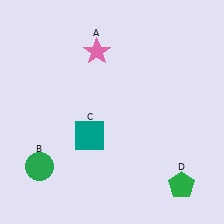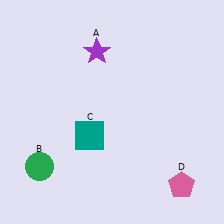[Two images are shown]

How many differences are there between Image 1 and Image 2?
There are 2 differences between the two images.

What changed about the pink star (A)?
In Image 1, A is pink. In Image 2, it changed to purple.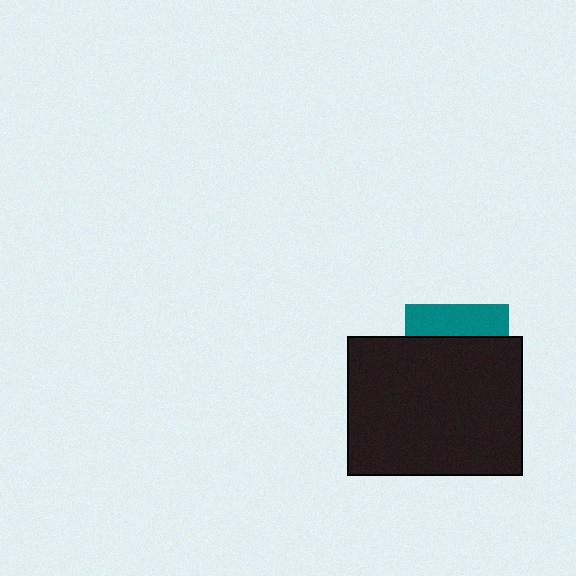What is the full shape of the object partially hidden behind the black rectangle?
The partially hidden object is a teal square.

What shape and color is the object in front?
The object in front is a black rectangle.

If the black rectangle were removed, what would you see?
You would see the complete teal square.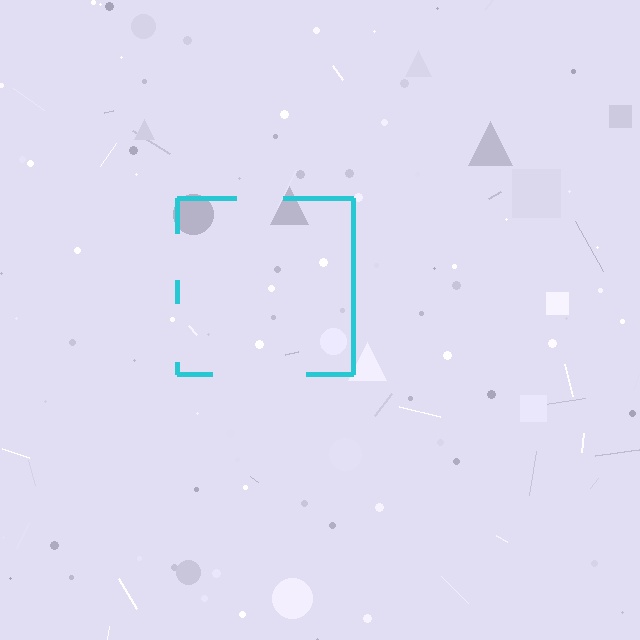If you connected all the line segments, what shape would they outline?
They would outline a square.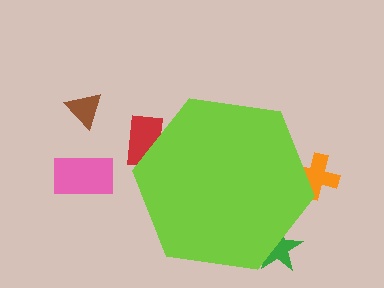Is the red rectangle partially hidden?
Yes, the red rectangle is partially hidden behind the lime hexagon.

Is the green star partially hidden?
Yes, the green star is partially hidden behind the lime hexagon.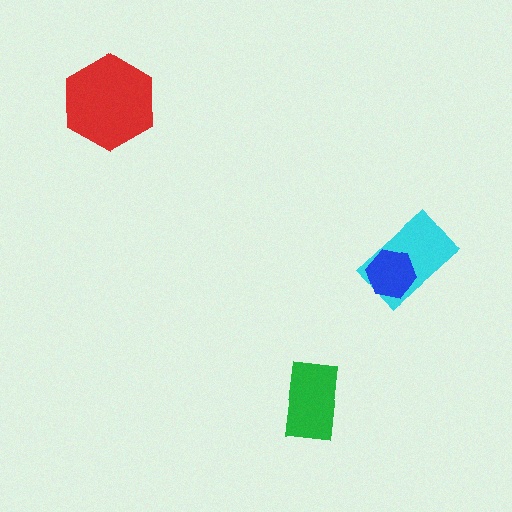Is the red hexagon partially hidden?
No, no other shape covers it.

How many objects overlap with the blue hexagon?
1 object overlaps with the blue hexagon.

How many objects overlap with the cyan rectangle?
1 object overlaps with the cyan rectangle.